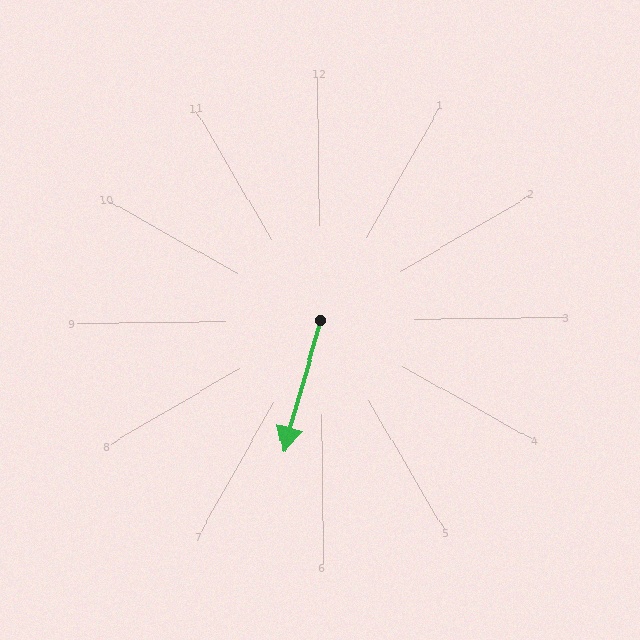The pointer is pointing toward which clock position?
Roughly 7 o'clock.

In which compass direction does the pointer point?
South.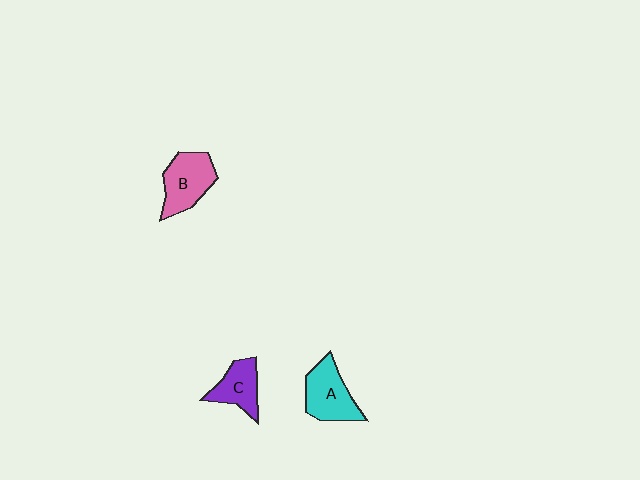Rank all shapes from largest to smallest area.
From largest to smallest: B (pink), A (cyan), C (purple).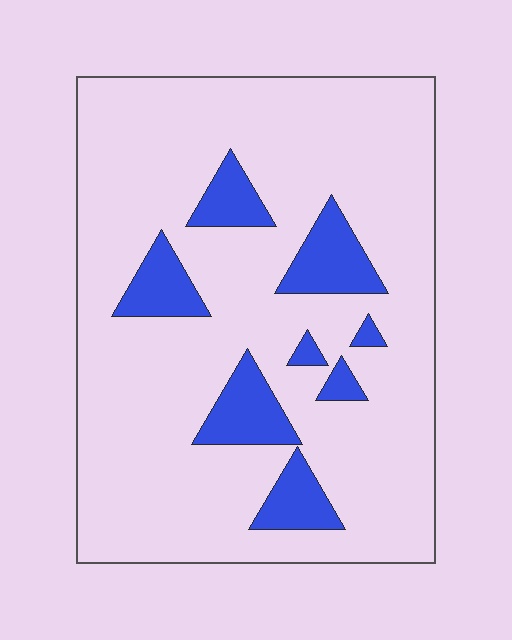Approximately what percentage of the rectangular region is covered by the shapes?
Approximately 15%.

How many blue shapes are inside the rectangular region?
8.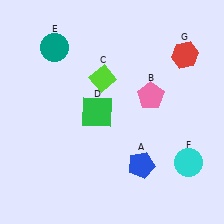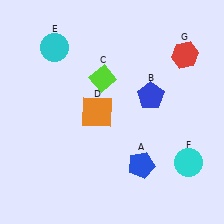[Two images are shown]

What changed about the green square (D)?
In Image 1, D is green. In Image 2, it changed to orange.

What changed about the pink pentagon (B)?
In Image 1, B is pink. In Image 2, it changed to blue.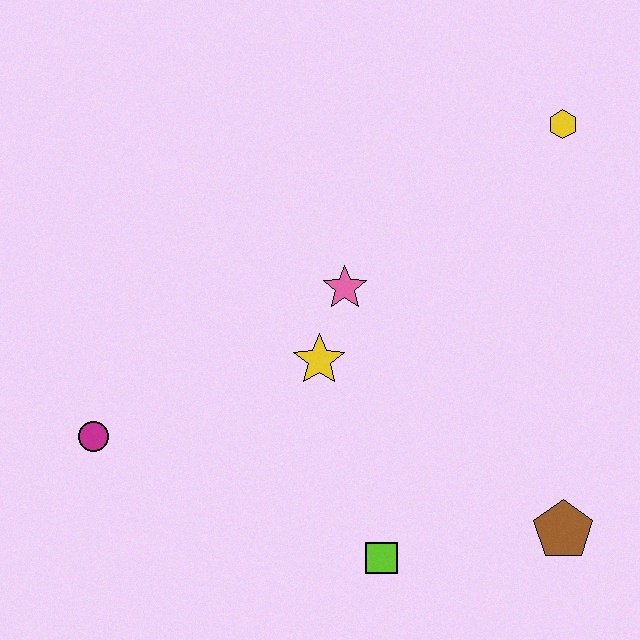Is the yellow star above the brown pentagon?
Yes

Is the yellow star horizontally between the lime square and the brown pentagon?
No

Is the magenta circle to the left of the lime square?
Yes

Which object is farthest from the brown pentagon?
The magenta circle is farthest from the brown pentagon.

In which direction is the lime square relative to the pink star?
The lime square is below the pink star.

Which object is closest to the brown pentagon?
The lime square is closest to the brown pentagon.